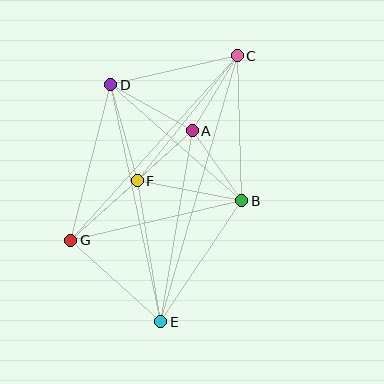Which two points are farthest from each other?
Points C and E are farthest from each other.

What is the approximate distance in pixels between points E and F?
The distance between E and F is approximately 143 pixels.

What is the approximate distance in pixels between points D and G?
The distance between D and G is approximately 161 pixels.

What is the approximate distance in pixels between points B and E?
The distance between B and E is approximately 146 pixels.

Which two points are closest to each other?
Points A and F are closest to each other.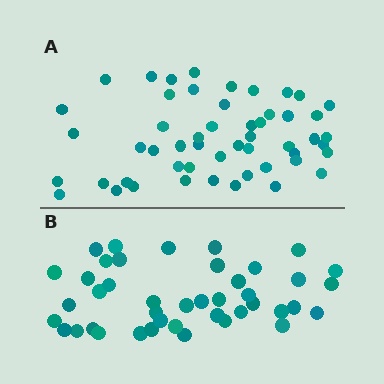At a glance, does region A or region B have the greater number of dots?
Region A (the top region) has more dots.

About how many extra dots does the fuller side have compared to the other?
Region A has roughly 10 or so more dots than region B.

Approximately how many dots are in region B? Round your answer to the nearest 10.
About 40 dots. (The exact count is 42, which rounds to 40.)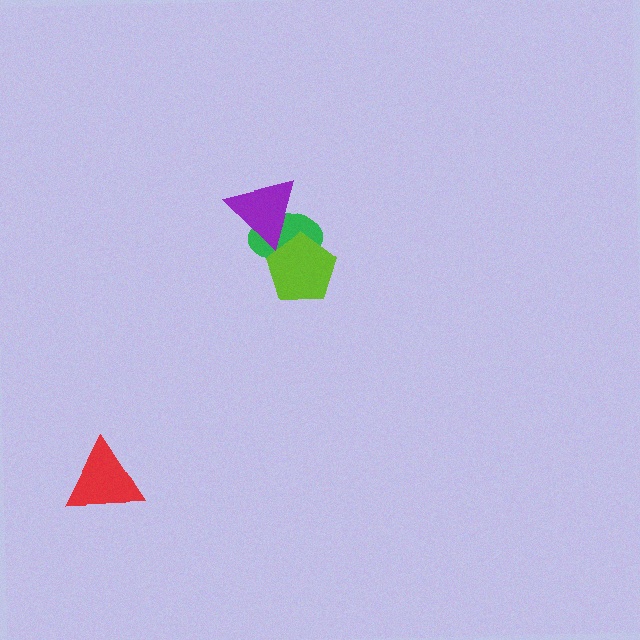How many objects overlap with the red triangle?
0 objects overlap with the red triangle.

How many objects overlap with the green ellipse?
2 objects overlap with the green ellipse.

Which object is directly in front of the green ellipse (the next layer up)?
The purple triangle is directly in front of the green ellipse.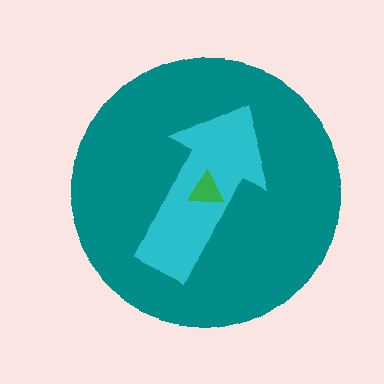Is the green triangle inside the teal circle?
Yes.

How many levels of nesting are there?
3.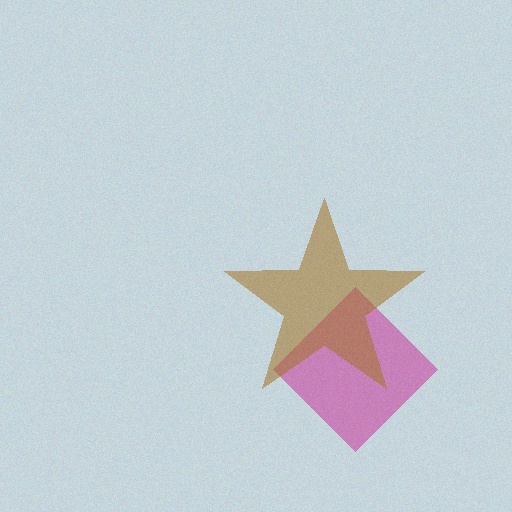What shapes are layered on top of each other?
The layered shapes are: a magenta diamond, a brown star.